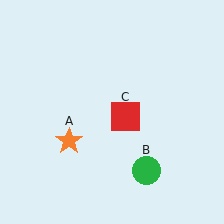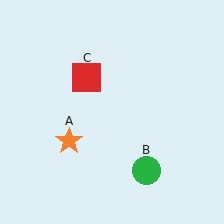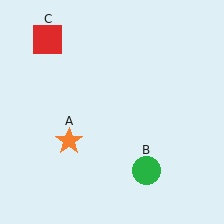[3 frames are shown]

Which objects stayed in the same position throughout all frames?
Orange star (object A) and green circle (object B) remained stationary.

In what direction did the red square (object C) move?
The red square (object C) moved up and to the left.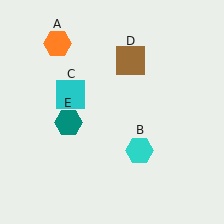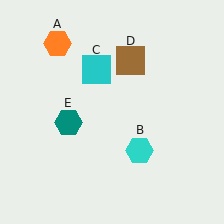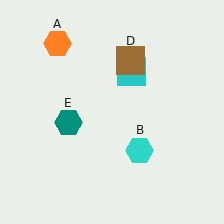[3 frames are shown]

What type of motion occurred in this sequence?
The cyan square (object C) rotated clockwise around the center of the scene.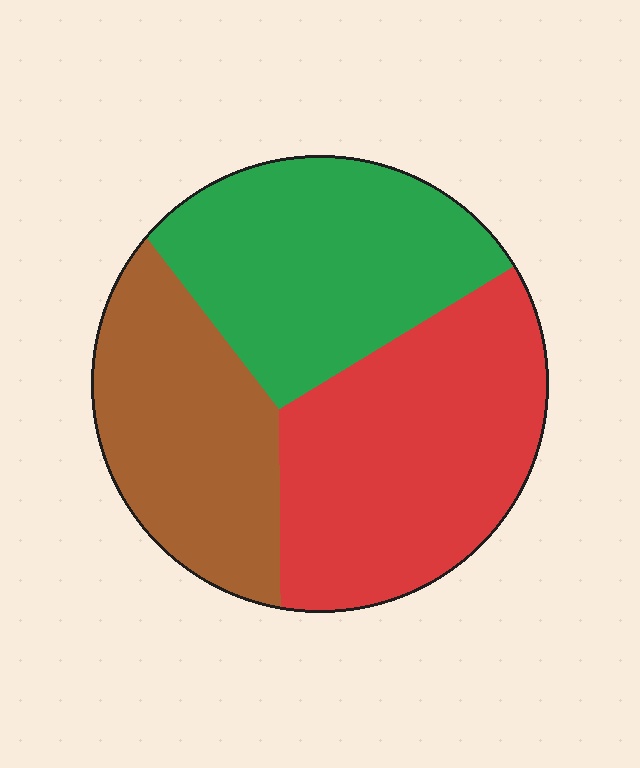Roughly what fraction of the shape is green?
Green takes up between a quarter and a half of the shape.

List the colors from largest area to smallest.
From largest to smallest: red, green, brown.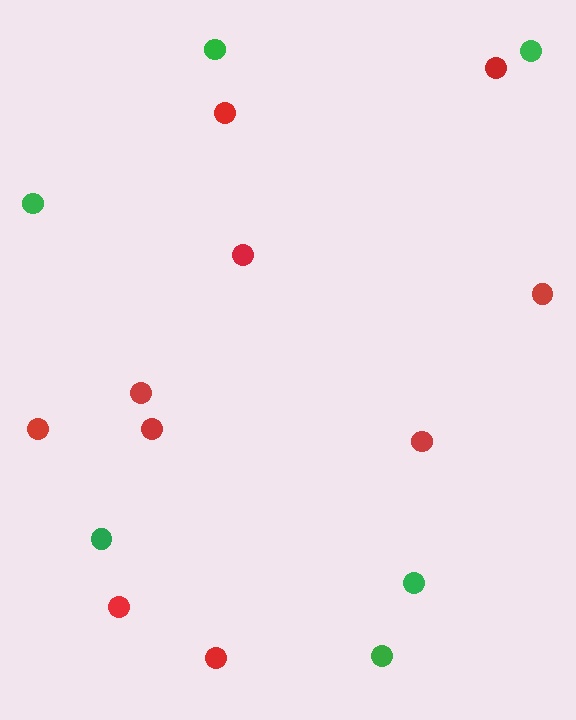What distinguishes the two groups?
There are 2 groups: one group of red circles (10) and one group of green circles (6).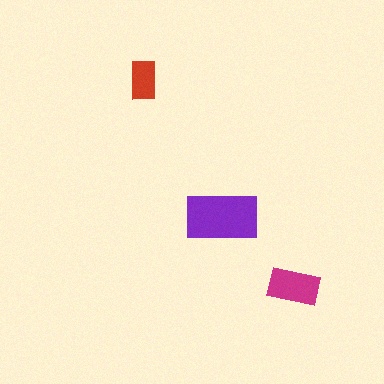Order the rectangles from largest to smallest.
the purple one, the magenta one, the red one.